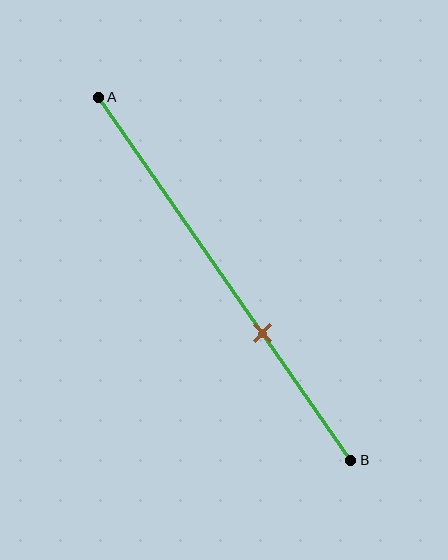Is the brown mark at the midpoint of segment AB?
No, the mark is at about 65% from A, not at the 50% midpoint.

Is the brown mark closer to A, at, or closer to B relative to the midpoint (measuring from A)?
The brown mark is closer to point B than the midpoint of segment AB.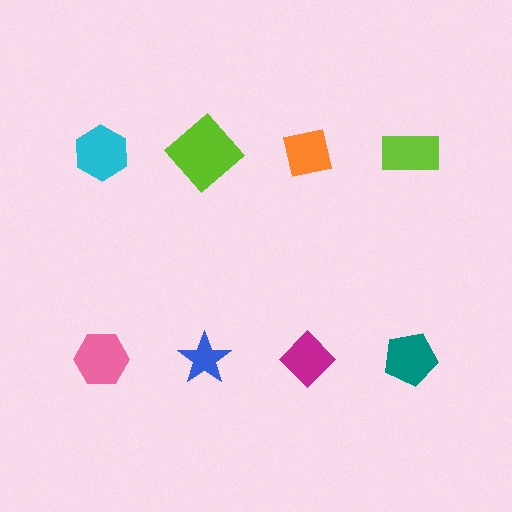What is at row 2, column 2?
A blue star.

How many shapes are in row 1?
4 shapes.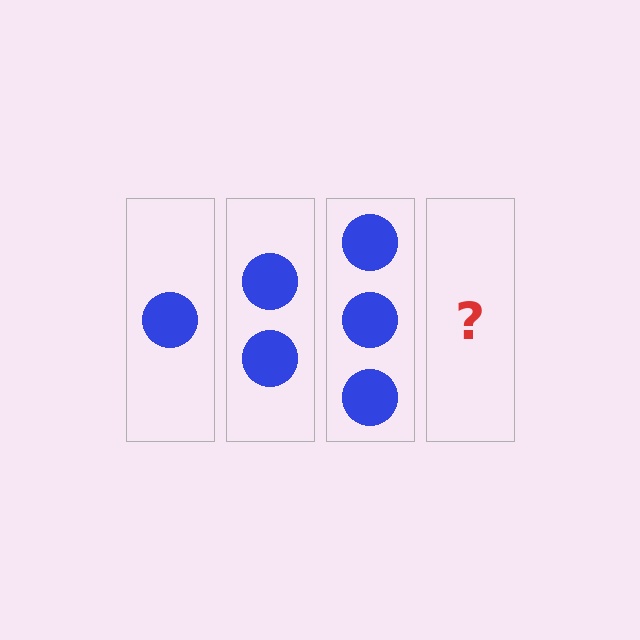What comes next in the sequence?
The next element should be 4 circles.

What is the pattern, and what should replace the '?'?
The pattern is that each step adds one more circle. The '?' should be 4 circles.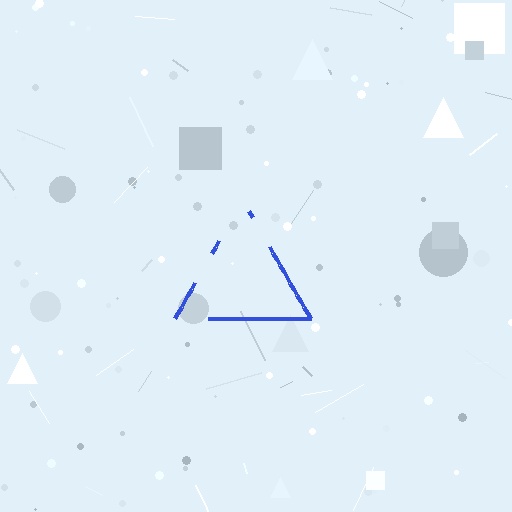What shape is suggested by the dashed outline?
The dashed outline suggests a triangle.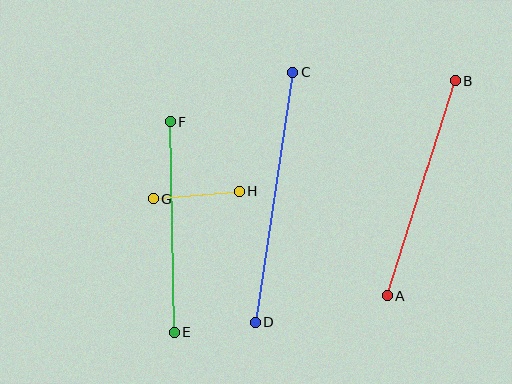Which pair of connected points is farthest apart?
Points C and D are farthest apart.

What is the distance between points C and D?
The distance is approximately 253 pixels.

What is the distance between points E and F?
The distance is approximately 210 pixels.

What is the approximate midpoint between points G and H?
The midpoint is at approximately (196, 195) pixels.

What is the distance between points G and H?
The distance is approximately 86 pixels.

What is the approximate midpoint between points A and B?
The midpoint is at approximately (421, 188) pixels.